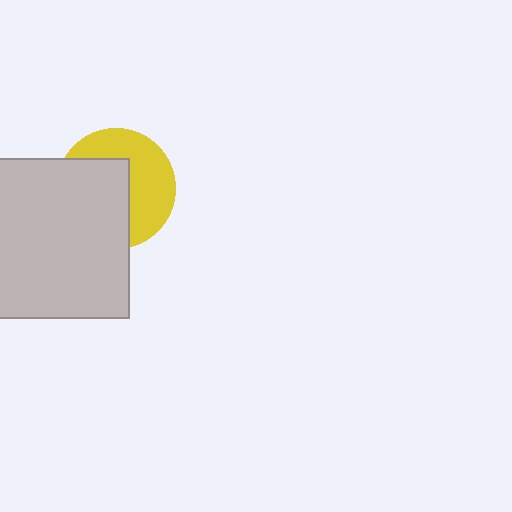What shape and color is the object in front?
The object in front is a light gray square.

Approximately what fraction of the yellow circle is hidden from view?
Roughly 51% of the yellow circle is hidden behind the light gray square.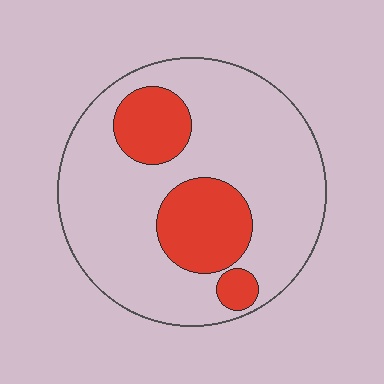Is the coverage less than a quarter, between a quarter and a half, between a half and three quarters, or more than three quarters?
Less than a quarter.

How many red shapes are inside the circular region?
3.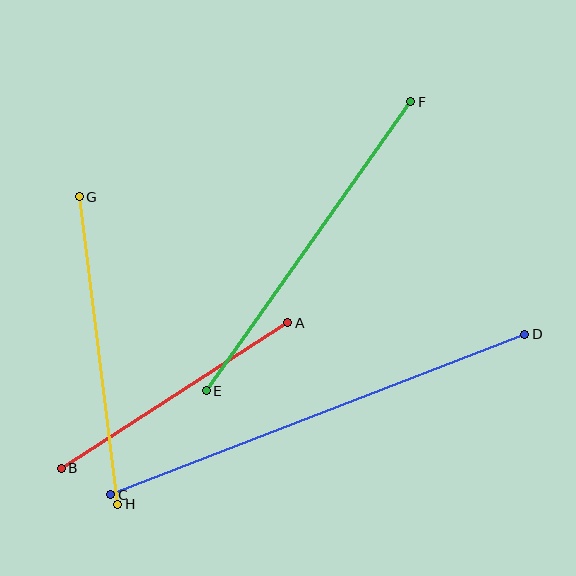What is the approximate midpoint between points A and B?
The midpoint is at approximately (174, 396) pixels.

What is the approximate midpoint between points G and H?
The midpoint is at approximately (98, 351) pixels.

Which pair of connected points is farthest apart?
Points C and D are farthest apart.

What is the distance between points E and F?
The distance is approximately 354 pixels.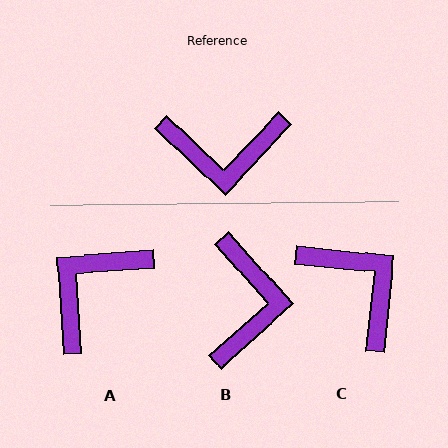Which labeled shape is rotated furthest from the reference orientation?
A, about 132 degrees away.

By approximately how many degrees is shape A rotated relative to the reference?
Approximately 132 degrees clockwise.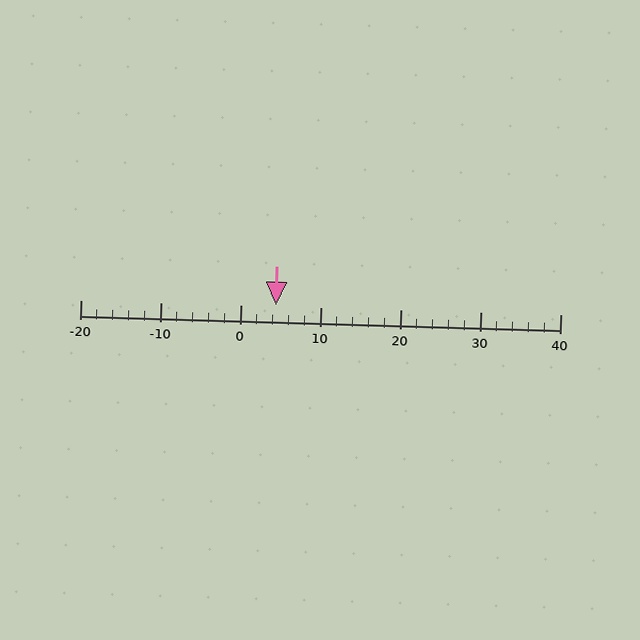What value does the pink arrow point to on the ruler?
The pink arrow points to approximately 4.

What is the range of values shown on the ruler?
The ruler shows values from -20 to 40.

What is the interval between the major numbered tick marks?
The major tick marks are spaced 10 units apart.